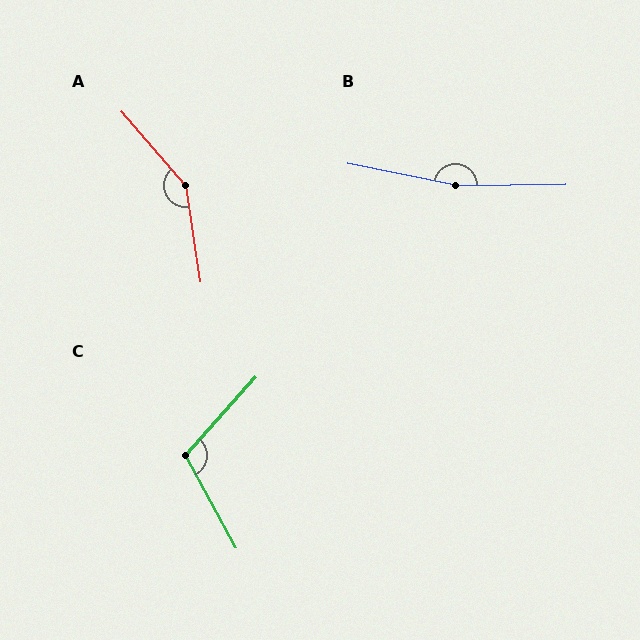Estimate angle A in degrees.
Approximately 148 degrees.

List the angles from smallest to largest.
C (109°), A (148°), B (168°).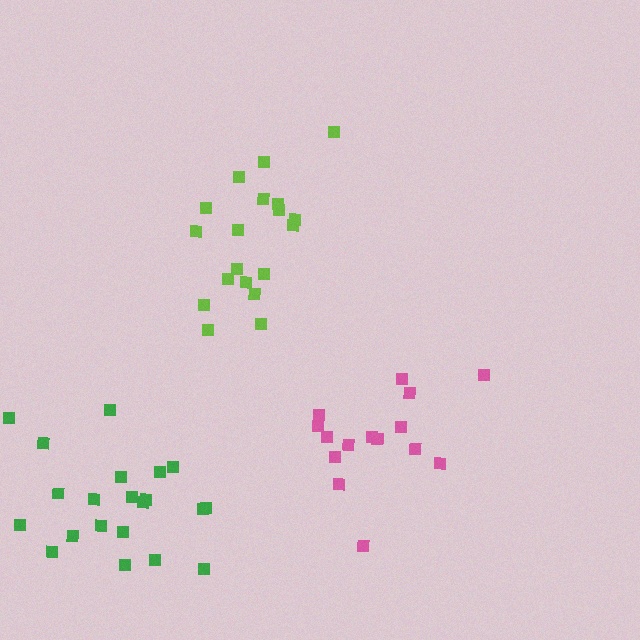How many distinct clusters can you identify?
There are 3 distinct clusters.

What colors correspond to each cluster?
The clusters are colored: lime, pink, green.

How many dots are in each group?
Group 1: 19 dots, Group 2: 15 dots, Group 3: 21 dots (55 total).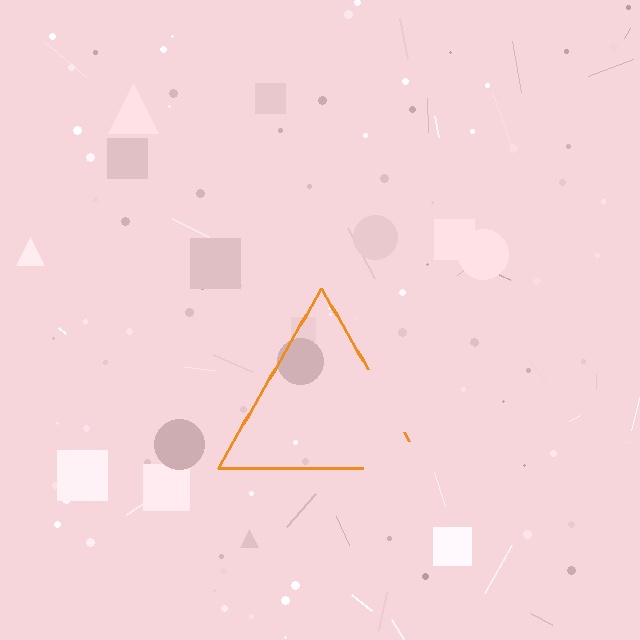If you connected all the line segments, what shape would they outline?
They would outline a triangle.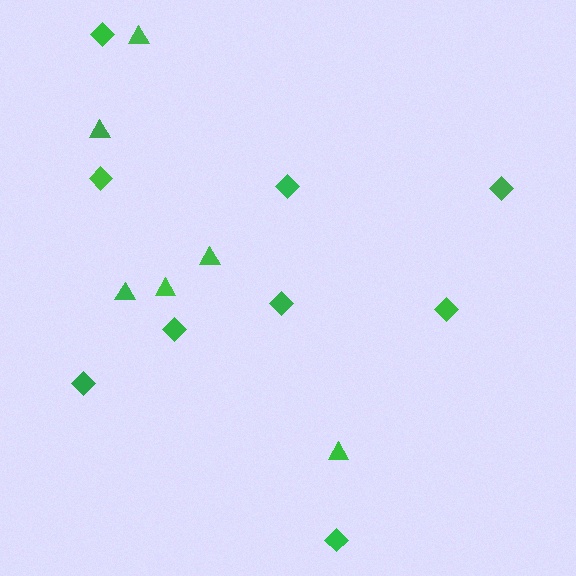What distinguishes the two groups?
There are 2 groups: one group of triangles (6) and one group of diamonds (9).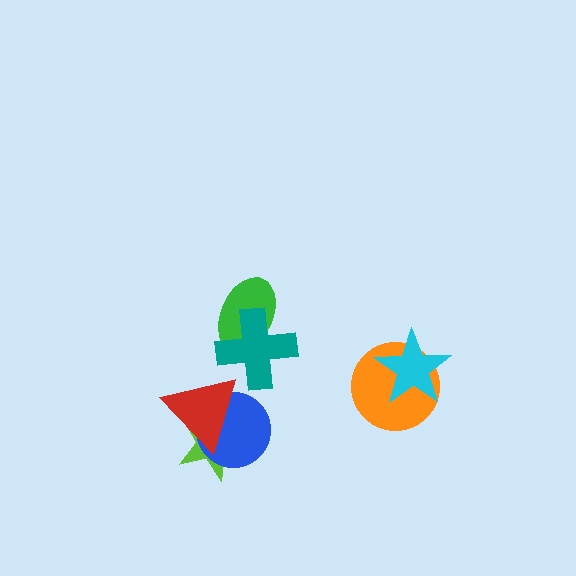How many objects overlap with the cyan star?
1 object overlaps with the cyan star.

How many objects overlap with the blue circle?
2 objects overlap with the blue circle.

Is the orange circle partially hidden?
Yes, it is partially covered by another shape.